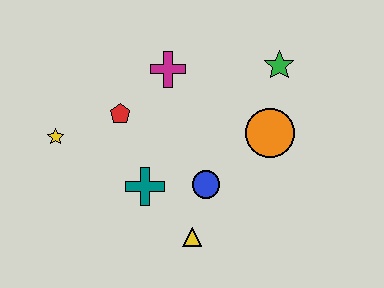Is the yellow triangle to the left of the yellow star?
No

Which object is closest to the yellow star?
The red pentagon is closest to the yellow star.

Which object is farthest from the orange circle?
The yellow star is farthest from the orange circle.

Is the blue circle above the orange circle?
No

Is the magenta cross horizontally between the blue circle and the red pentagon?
Yes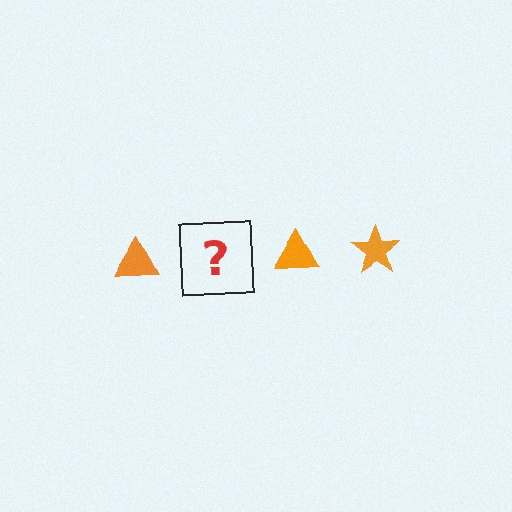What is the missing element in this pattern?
The missing element is an orange star.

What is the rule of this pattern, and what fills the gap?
The rule is that the pattern cycles through triangle, star shapes in orange. The gap should be filled with an orange star.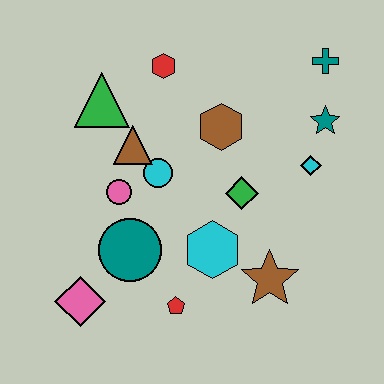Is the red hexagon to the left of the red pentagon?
Yes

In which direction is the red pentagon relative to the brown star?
The red pentagon is to the left of the brown star.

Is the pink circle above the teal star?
No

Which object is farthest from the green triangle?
The brown star is farthest from the green triangle.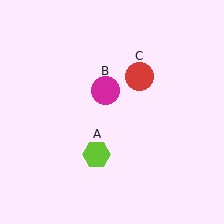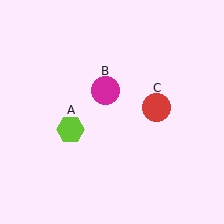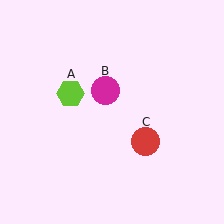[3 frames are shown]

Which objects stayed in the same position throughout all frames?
Magenta circle (object B) remained stationary.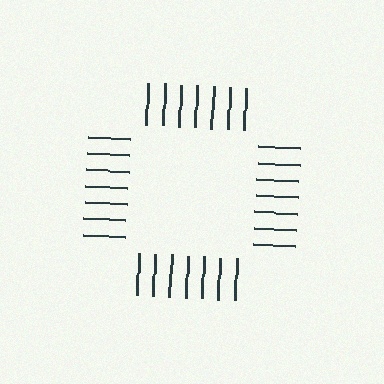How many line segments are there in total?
28 — 7 along each of the 4 edges.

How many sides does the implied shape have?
4 sides — the line-ends trace a square.